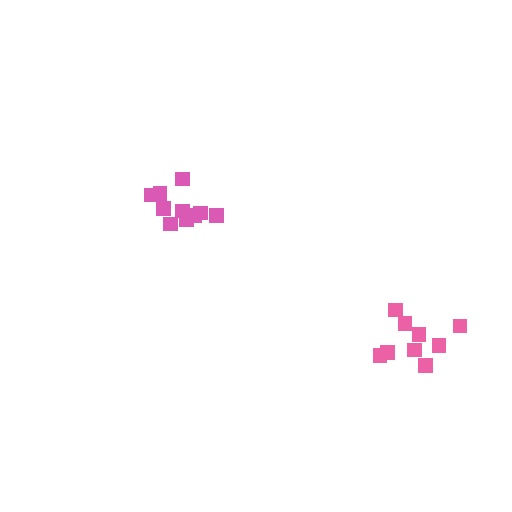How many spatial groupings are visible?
There are 2 spatial groupings.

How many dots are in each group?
Group 1: 10 dots, Group 2: 9 dots (19 total).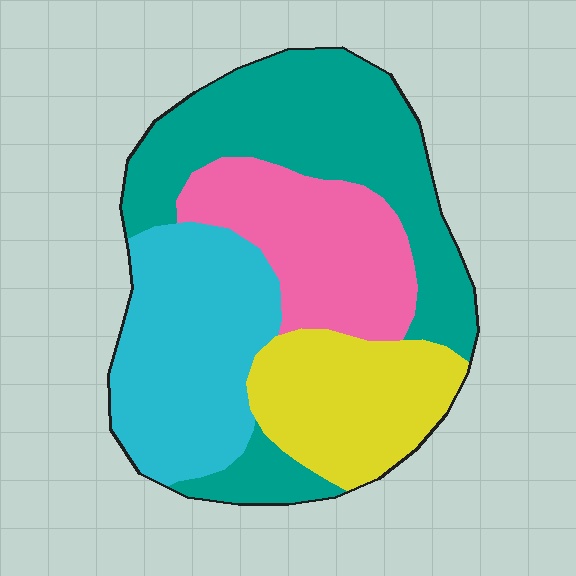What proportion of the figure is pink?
Pink takes up between a sixth and a third of the figure.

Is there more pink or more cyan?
Cyan.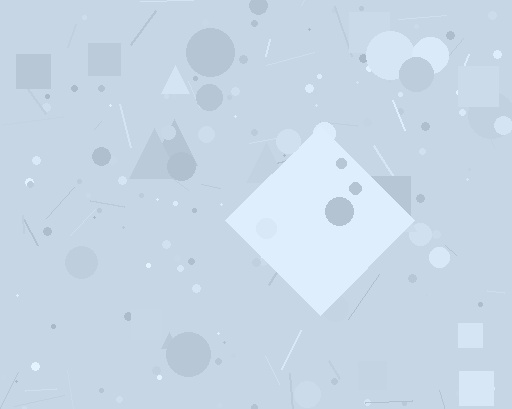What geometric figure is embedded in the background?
A diamond is embedded in the background.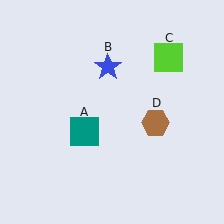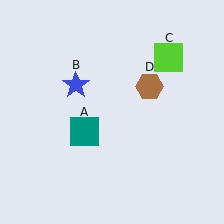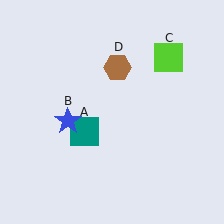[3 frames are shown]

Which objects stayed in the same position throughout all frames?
Teal square (object A) and lime square (object C) remained stationary.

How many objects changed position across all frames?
2 objects changed position: blue star (object B), brown hexagon (object D).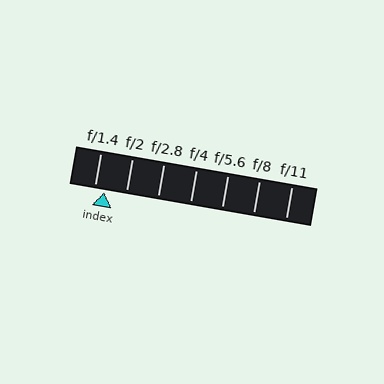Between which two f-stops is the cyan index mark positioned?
The index mark is between f/1.4 and f/2.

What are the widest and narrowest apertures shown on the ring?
The widest aperture shown is f/1.4 and the narrowest is f/11.